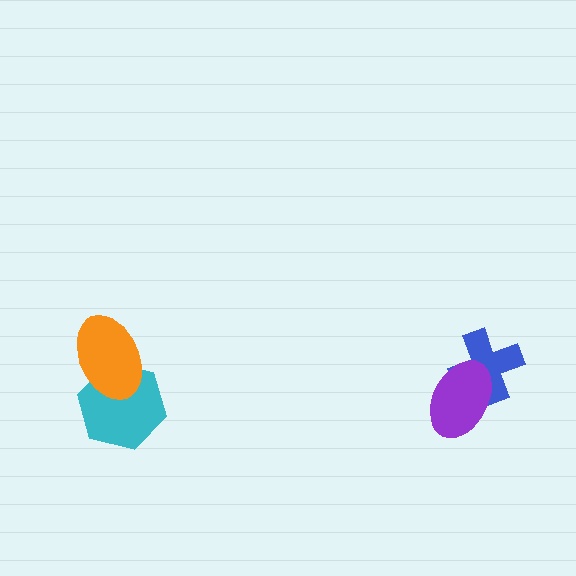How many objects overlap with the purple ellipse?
1 object overlaps with the purple ellipse.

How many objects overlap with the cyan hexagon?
1 object overlaps with the cyan hexagon.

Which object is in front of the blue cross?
The purple ellipse is in front of the blue cross.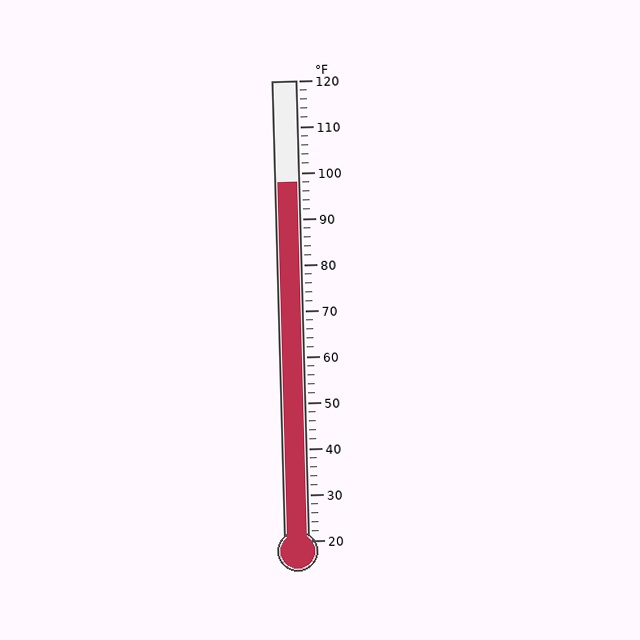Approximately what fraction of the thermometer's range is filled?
The thermometer is filled to approximately 80% of its range.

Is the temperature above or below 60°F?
The temperature is above 60°F.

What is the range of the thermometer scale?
The thermometer scale ranges from 20°F to 120°F.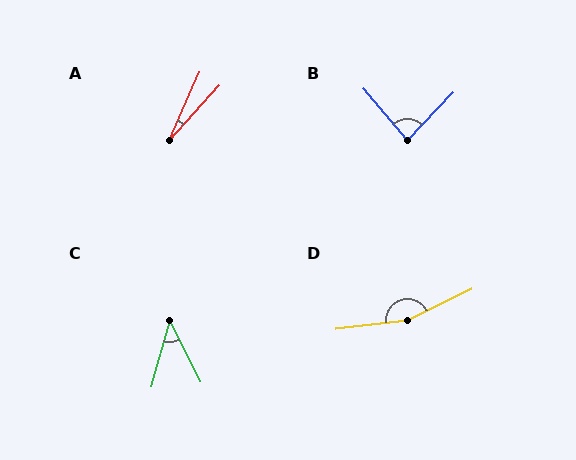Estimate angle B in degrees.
Approximately 84 degrees.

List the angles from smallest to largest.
A (18°), C (42°), B (84°), D (160°).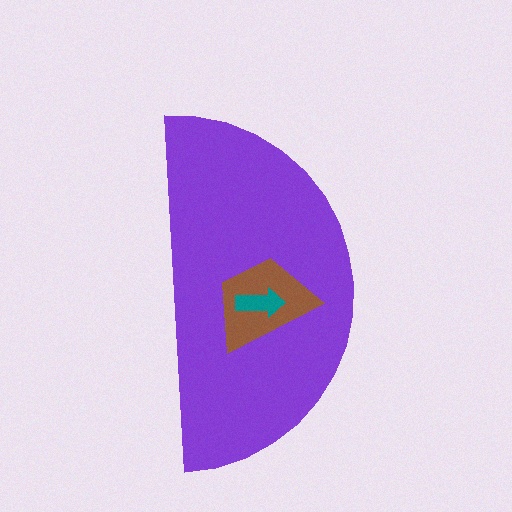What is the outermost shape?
The purple semicircle.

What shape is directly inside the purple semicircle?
The brown trapezoid.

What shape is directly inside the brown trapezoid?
The teal arrow.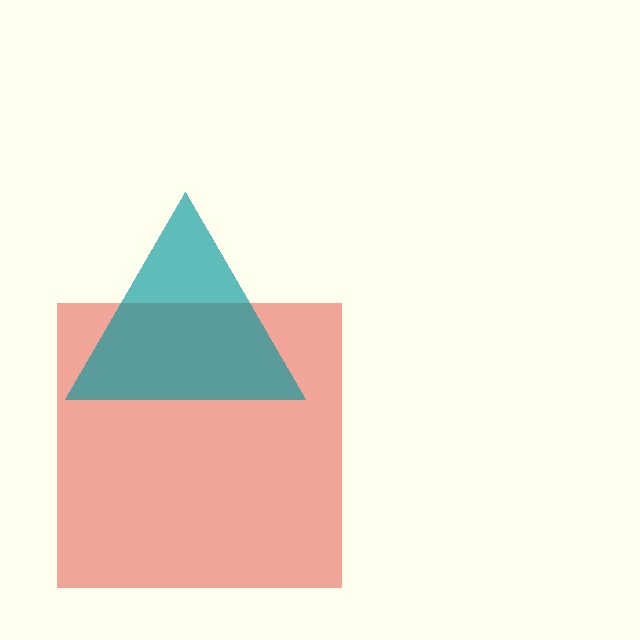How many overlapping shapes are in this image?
There are 2 overlapping shapes in the image.